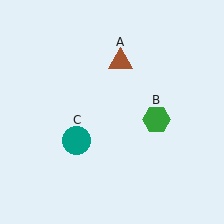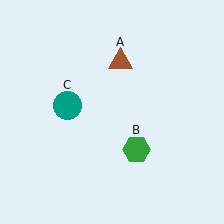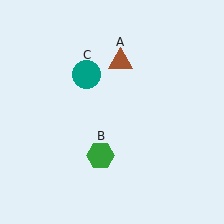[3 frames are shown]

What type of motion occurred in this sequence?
The green hexagon (object B), teal circle (object C) rotated clockwise around the center of the scene.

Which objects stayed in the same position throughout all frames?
Brown triangle (object A) remained stationary.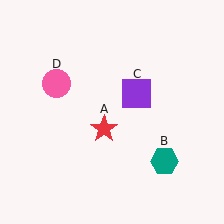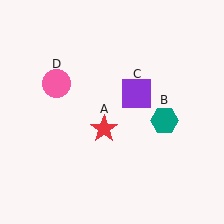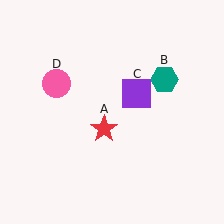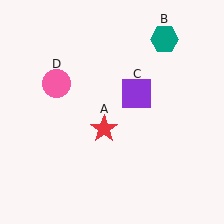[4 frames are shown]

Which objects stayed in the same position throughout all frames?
Red star (object A) and purple square (object C) and pink circle (object D) remained stationary.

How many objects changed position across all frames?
1 object changed position: teal hexagon (object B).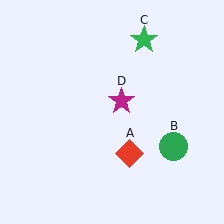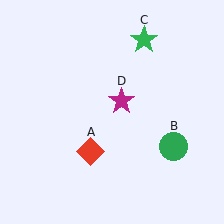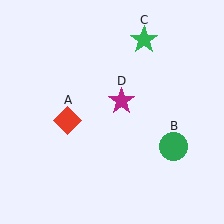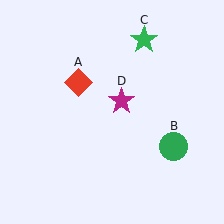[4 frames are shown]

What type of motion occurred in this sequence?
The red diamond (object A) rotated clockwise around the center of the scene.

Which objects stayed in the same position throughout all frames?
Green circle (object B) and green star (object C) and magenta star (object D) remained stationary.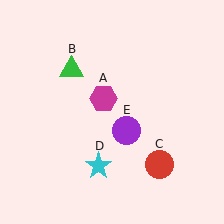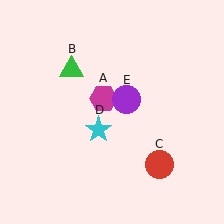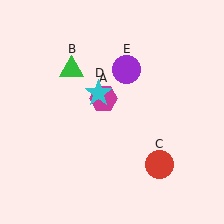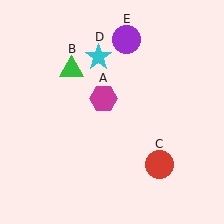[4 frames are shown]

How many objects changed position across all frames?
2 objects changed position: cyan star (object D), purple circle (object E).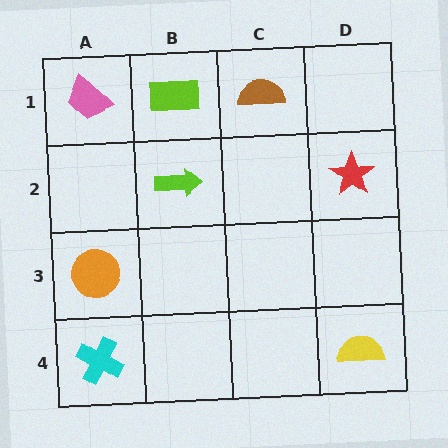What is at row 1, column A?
A pink trapezoid.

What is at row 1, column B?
A lime rectangle.